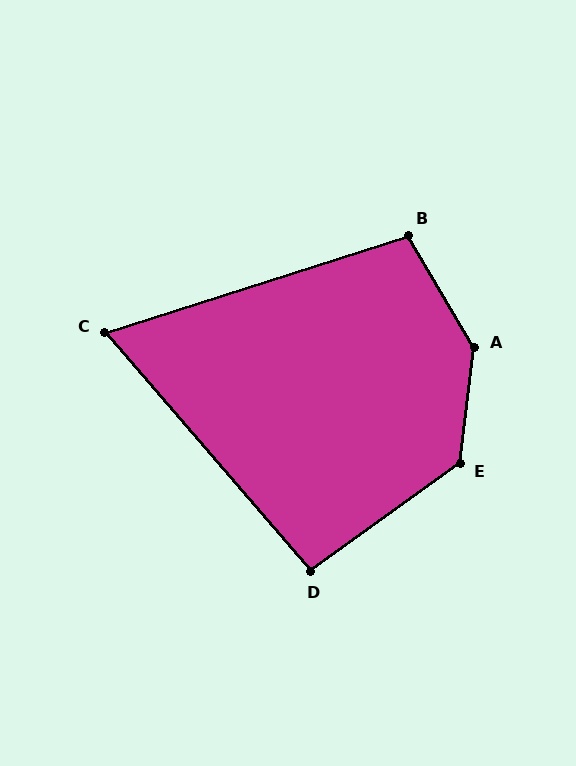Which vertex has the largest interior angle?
A, at approximately 142 degrees.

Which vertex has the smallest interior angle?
C, at approximately 67 degrees.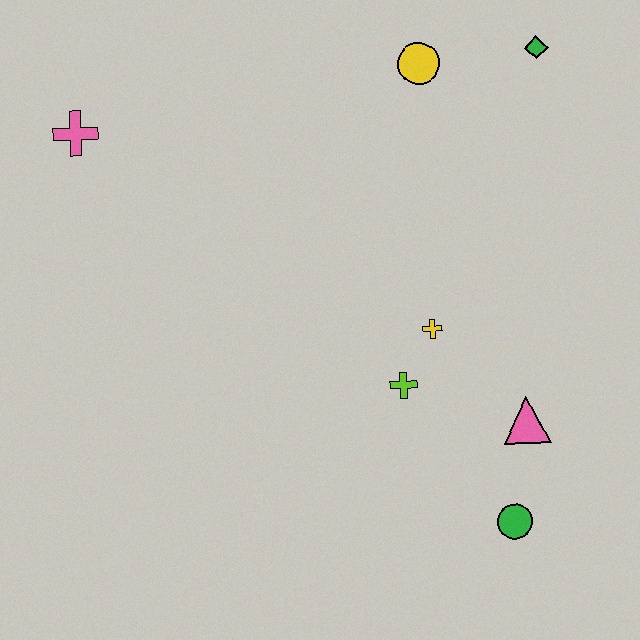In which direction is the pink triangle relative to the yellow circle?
The pink triangle is below the yellow circle.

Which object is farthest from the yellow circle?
The green circle is farthest from the yellow circle.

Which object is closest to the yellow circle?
The green diamond is closest to the yellow circle.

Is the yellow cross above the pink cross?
No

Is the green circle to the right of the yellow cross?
Yes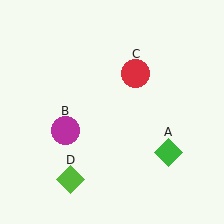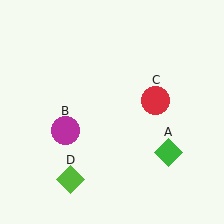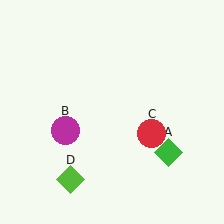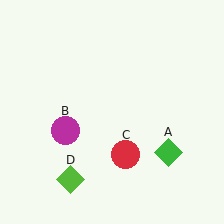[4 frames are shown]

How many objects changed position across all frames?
1 object changed position: red circle (object C).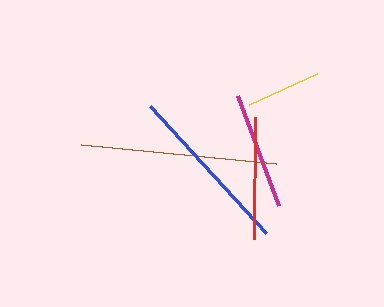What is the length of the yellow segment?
The yellow segment is approximately 74 pixels long.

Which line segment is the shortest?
The yellow line is the shortest at approximately 74 pixels.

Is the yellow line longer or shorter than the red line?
The red line is longer than the yellow line.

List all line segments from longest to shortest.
From longest to shortest: brown, blue, red, magenta, yellow.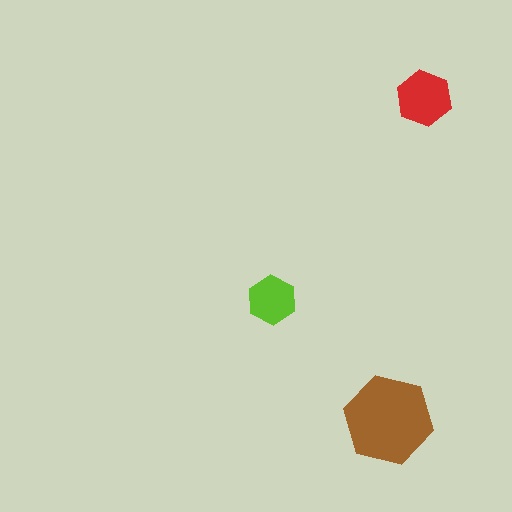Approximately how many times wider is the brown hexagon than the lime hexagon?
About 2 times wider.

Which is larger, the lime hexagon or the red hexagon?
The red one.